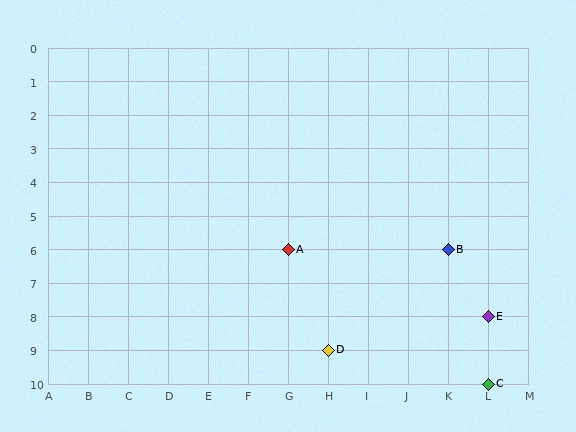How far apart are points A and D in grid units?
Points A and D are 1 column and 3 rows apart (about 3.2 grid units diagonally).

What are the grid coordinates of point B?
Point B is at grid coordinates (K, 6).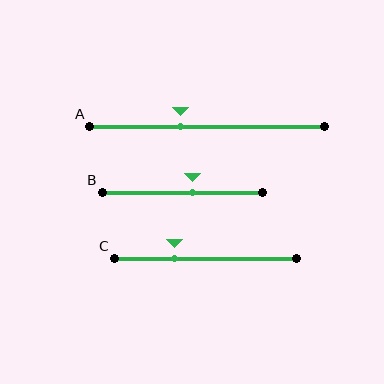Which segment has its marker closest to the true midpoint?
Segment B has its marker closest to the true midpoint.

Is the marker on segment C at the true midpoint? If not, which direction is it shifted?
No, the marker on segment C is shifted to the left by about 17% of the segment length.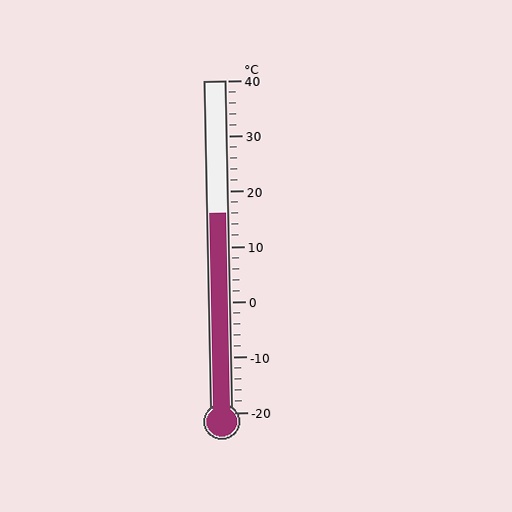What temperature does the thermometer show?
The thermometer shows approximately 16°C.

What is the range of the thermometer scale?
The thermometer scale ranges from -20°C to 40°C.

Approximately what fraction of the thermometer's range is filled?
The thermometer is filled to approximately 60% of its range.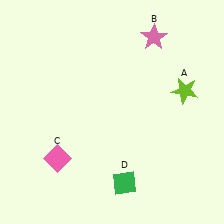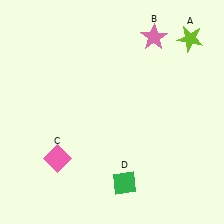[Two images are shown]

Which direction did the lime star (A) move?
The lime star (A) moved up.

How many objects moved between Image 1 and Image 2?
1 object moved between the two images.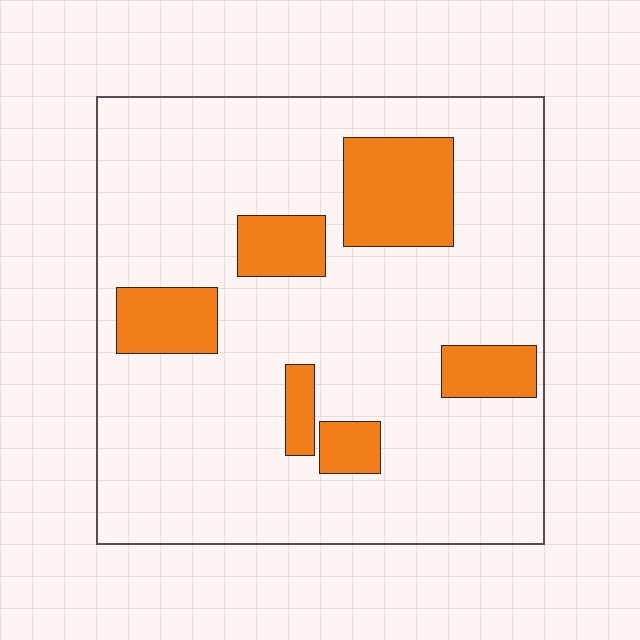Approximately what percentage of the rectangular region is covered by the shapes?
Approximately 20%.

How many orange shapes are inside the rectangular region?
6.